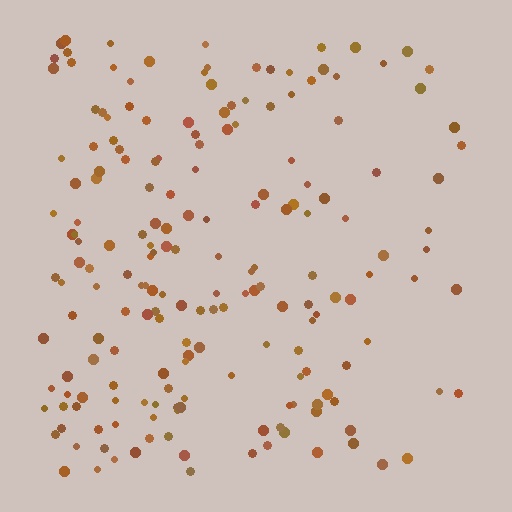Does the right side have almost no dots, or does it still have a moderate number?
Still a moderate number, just noticeably fewer than the left.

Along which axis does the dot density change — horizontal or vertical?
Horizontal.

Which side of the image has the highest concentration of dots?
The left.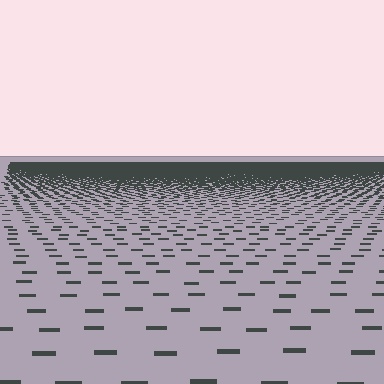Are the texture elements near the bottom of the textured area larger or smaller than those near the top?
Larger. Near the bottom, elements are closer to the viewer and appear at a bigger on-screen size.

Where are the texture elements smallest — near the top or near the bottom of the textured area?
Near the top.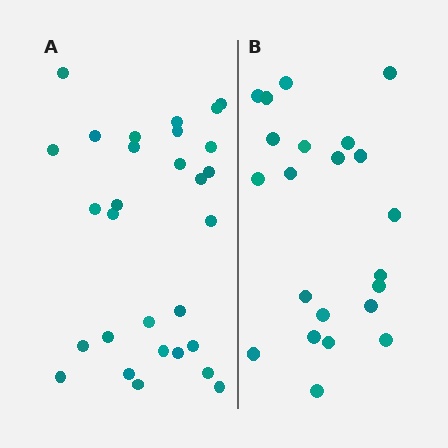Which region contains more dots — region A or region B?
Region A (the left region) has more dots.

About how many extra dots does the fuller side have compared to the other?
Region A has roughly 8 or so more dots than region B.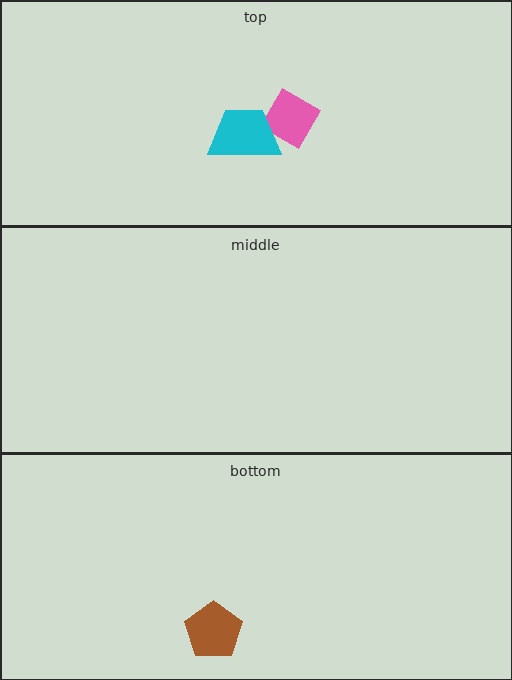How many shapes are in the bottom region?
1.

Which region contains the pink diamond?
The top region.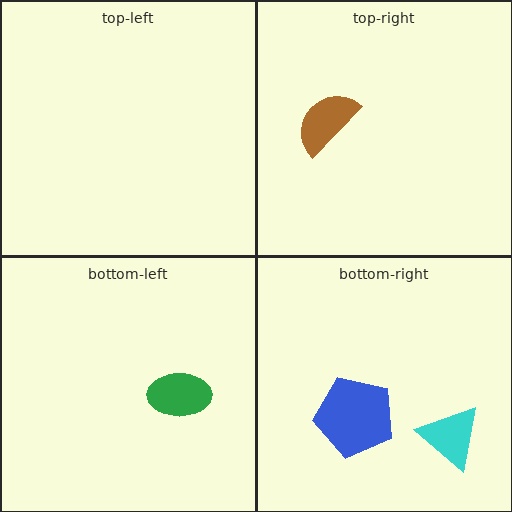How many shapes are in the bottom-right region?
2.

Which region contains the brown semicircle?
The top-right region.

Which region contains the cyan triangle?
The bottom-right region.